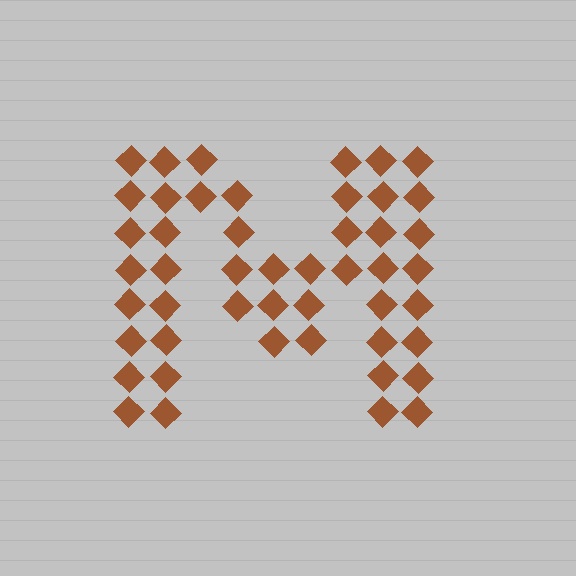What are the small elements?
The small elements are diamonds.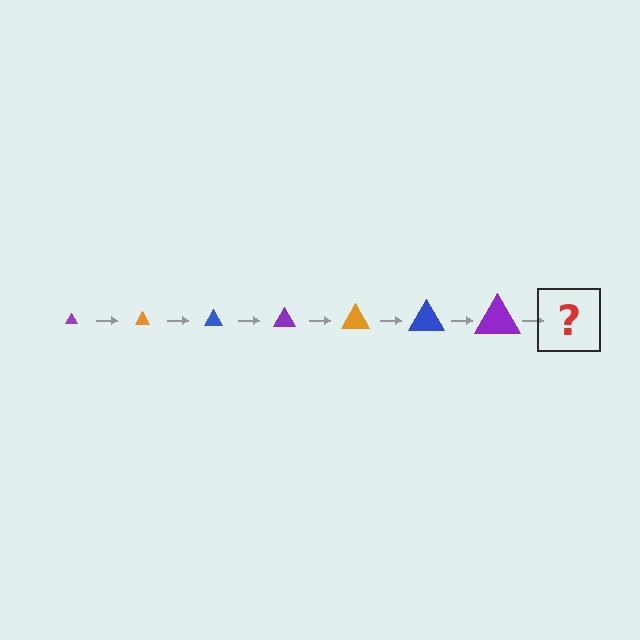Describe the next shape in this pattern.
It should be an orange triangle, larger than the previous one.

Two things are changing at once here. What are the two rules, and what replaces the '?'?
The two rules are that the triangle grows larger each step and the color cycles through purple, orange, and blue. The '?' should be an orange triangle, larger than the previous one.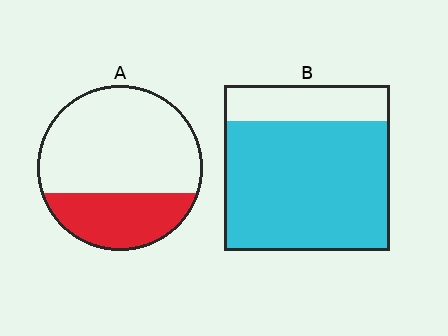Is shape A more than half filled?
No.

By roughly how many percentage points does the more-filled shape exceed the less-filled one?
By roughly 45 percentage points (B over A).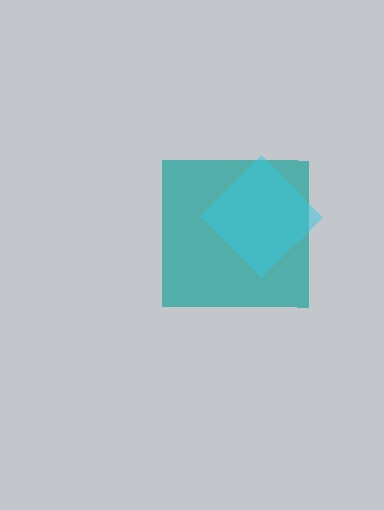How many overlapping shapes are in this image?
There are 2 overlapping shapes in the image.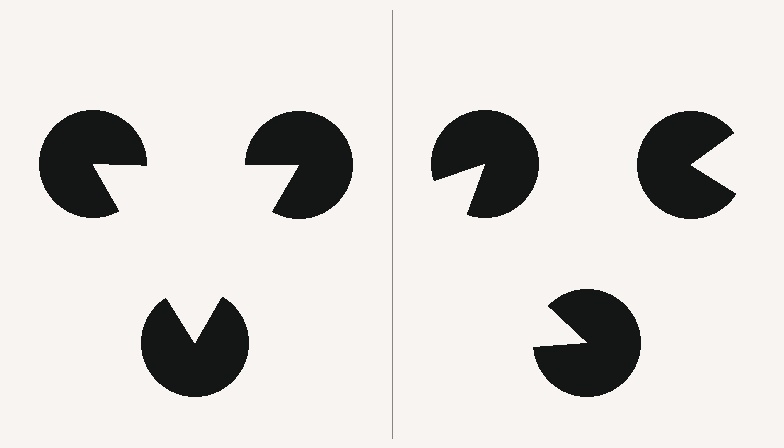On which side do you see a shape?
An illusory triangle appears on the left side. On the right side the wedge cuts are rotated, so no coherent shape forms.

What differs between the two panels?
The pac-man discs are positioned identically on both sides; only the wedge orientations differ. On the left they align to a triangle; on the right they are misaligned.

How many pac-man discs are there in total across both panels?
6 — 3 on each side.